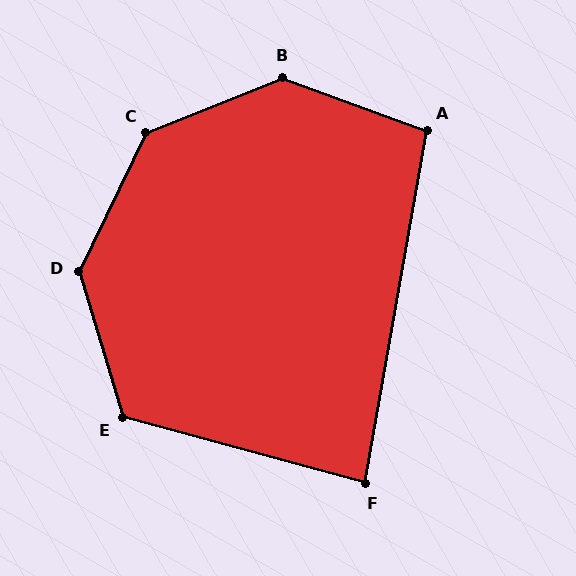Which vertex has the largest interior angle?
C, at approximately 138 degrees.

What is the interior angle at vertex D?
Approximately 137 degrees (obtuse).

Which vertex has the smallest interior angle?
F, at approximately 85 degrees.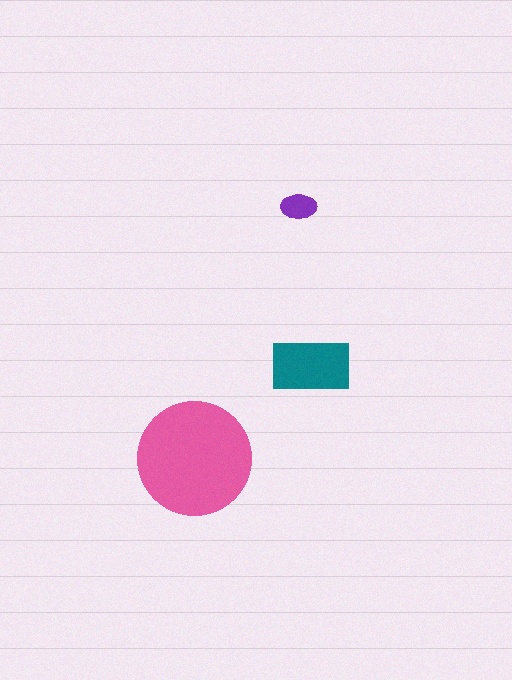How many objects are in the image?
There are 3 objects in the image.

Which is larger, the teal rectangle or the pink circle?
The pink circle.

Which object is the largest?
The pink circle.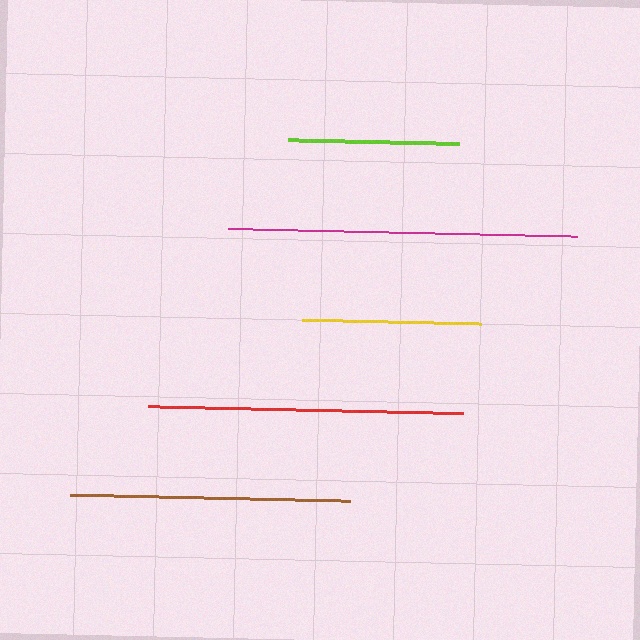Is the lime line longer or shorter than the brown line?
The brown line is longer than the lime line.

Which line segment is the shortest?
The lime line is the shortest at approximately 172 pixels.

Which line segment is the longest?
The magenta line is the longest at approximately 349 pixels.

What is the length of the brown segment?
The brown segment is approximately 280 pixels long.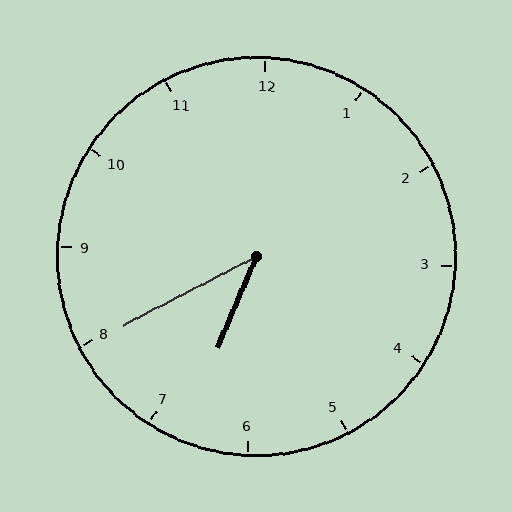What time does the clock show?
6:40.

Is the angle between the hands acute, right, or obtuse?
It is acute.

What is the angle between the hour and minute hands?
Approximately 40 degrees.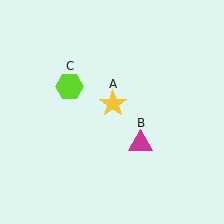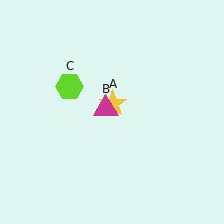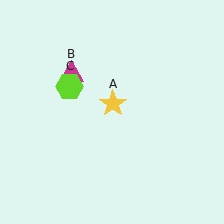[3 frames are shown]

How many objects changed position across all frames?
1 object changed position: magenta triangle (object B).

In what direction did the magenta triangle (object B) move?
The magenta triangle (object B) moved up and to the left.